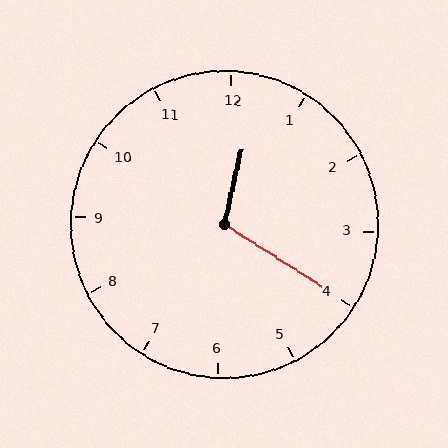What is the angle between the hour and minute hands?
Approximately 110 degrees.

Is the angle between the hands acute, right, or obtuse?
It is obtuse.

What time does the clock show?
12:20.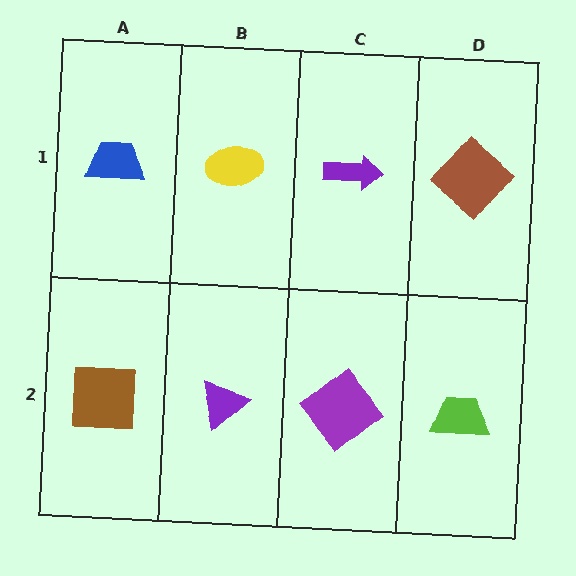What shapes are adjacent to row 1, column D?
A lime trapezoid (row 2, column D), a purple arrow (row 1, column C).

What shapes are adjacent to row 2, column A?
A blue trapezoid (row 1, column A), a purple triangle (row 2, column B).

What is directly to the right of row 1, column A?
A yellow ellipse.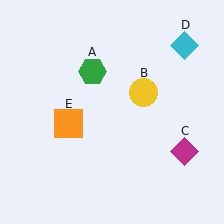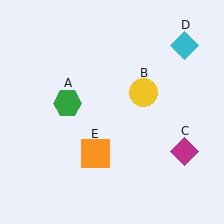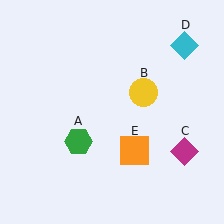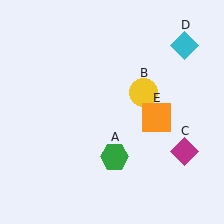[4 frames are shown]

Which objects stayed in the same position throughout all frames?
Yellow circle (object B) and magenta diamond (object C) and cyan diamond (object D) remained stationary.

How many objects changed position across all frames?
2 objects changed position: green hexagon (object A), orange square (object E).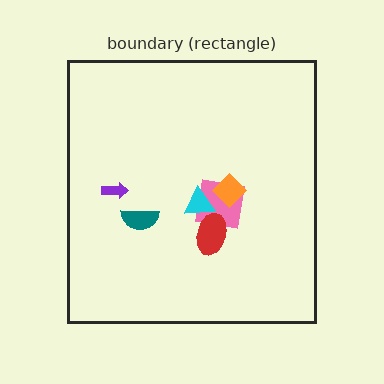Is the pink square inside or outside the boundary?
Inside.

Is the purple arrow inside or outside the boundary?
Inside.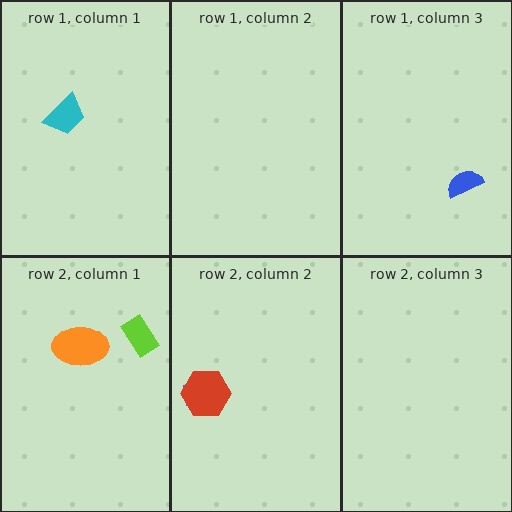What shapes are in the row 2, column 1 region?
The lime rectangle, the orange ellipse.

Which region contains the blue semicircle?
The row 1, column 3 region.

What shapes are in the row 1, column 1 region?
The cyan trapezoid.